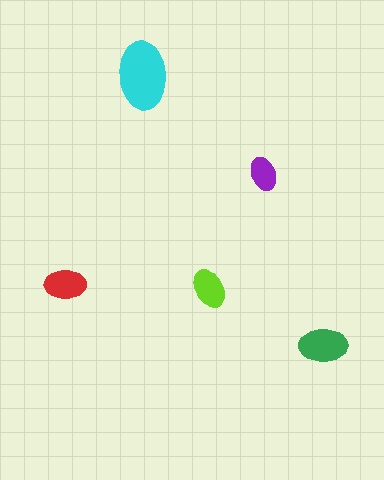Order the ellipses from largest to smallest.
the cyan one, the green one, the red one, the lime one, the purple one.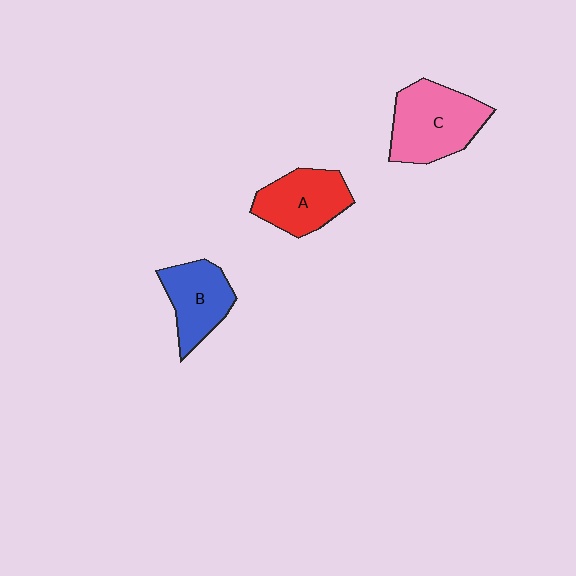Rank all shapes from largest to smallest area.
From largest to smallest: C (pink), A (red), B (blue).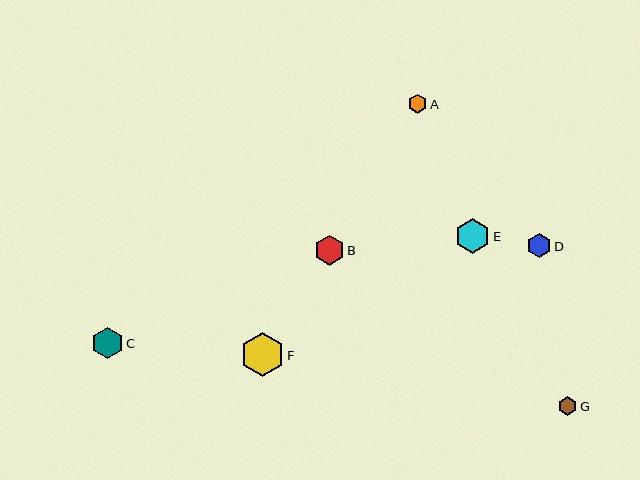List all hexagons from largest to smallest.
From largest to smallest: F, E, C, B, D, A, G.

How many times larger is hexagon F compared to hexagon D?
Hexagon F is approximately 1.7 times the size of hexagon D.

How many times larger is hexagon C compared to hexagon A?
Hexagon C is approximately 1.7 times the size of hexagon A.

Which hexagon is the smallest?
Hexagon G is the smallest with a size of approximately 19 pixels.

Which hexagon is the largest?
Hexagon F is the largest with a size of approximately 43 pixels.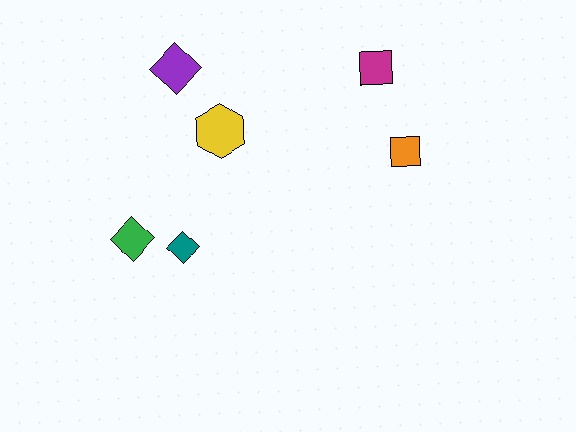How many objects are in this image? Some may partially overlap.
There are 6 objects.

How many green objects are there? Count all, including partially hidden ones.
There is 1 green object.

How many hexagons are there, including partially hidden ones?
There is 1 hexagon.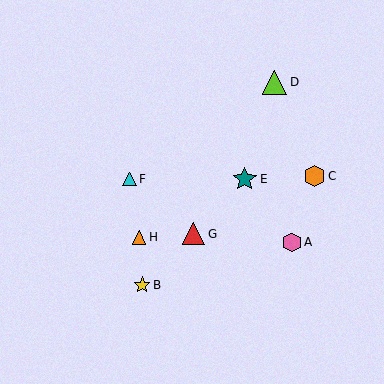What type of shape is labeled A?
Shape A is a pink hexagon.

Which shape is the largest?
The lime triangle (labeled D) is the largest.